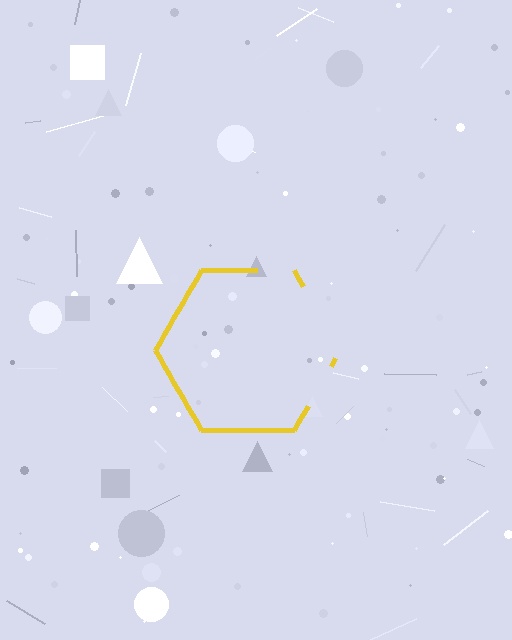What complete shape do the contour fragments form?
The contour fragments form a hexagon.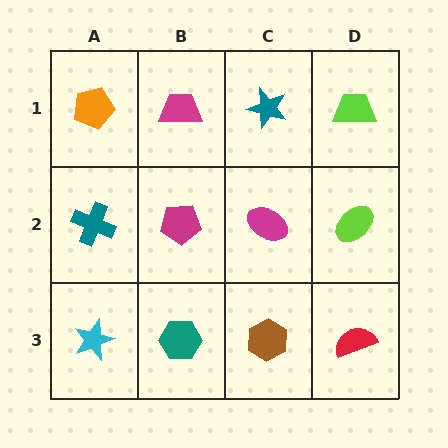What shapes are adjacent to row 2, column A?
An orange pentagon (row 1, column A), a cyan star (row 3, column A), a magenta pentagon (row 2, column B).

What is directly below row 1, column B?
A magenta pentagon.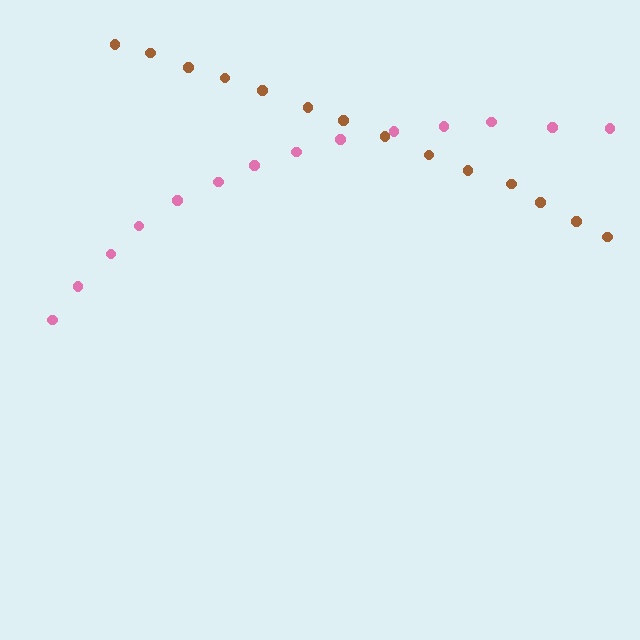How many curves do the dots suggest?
There are 2 distinct paths.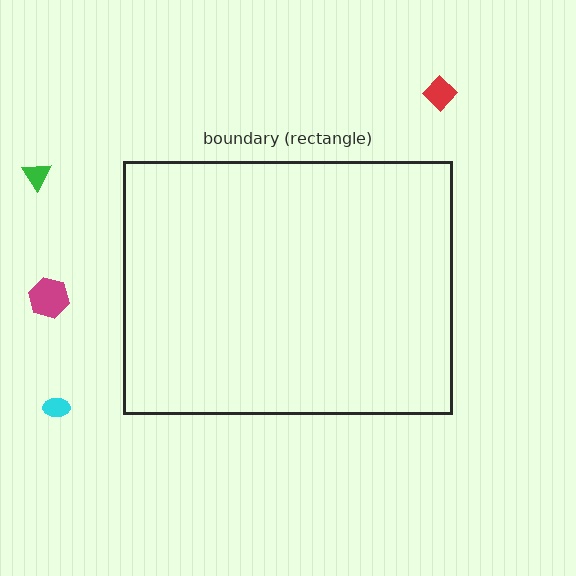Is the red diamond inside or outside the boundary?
Outside.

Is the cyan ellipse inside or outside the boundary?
Outside.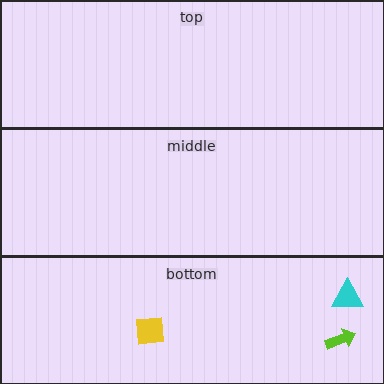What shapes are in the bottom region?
The yellow square, the cyan triangle, the lime arrow.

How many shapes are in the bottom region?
3.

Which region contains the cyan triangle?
The bottom region.